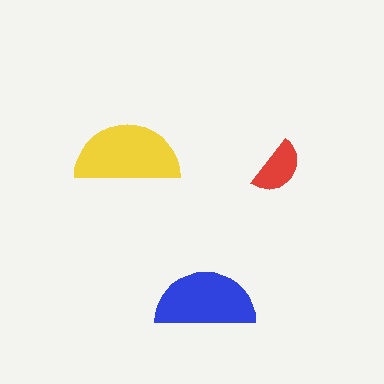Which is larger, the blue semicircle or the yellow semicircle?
The yellow one.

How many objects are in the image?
There are 3 objects in the image.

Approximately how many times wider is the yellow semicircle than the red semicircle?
About 2 times wider.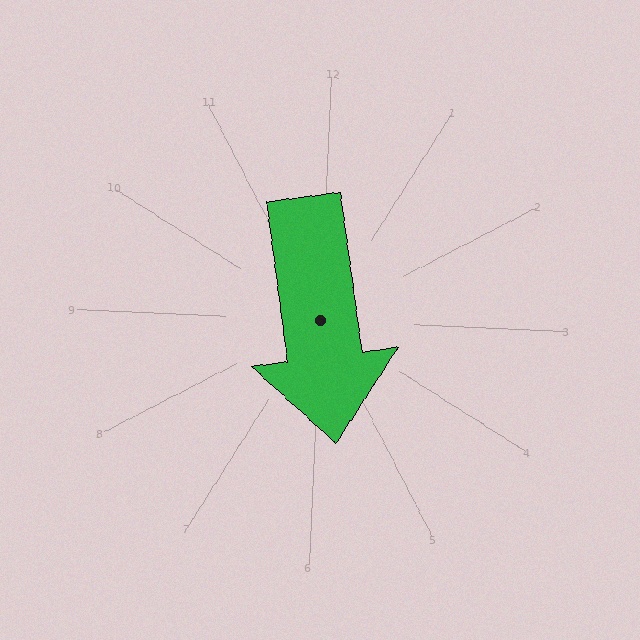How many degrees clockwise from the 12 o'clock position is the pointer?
Approximately 170 degrees.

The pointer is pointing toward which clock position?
Roughly 6 o'clock.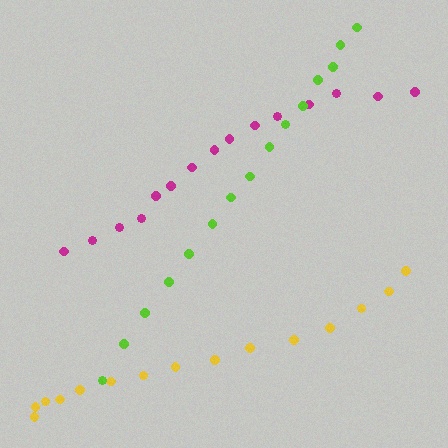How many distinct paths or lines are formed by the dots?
There are 3 distinct paths.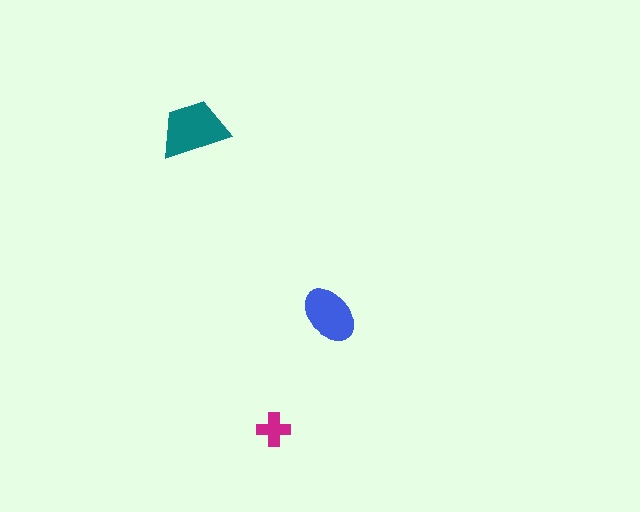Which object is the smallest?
The magenta cross.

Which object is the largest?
The teal trapezoid.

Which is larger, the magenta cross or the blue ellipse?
The blue ellipse.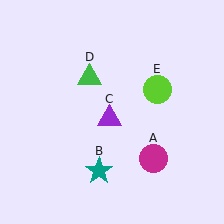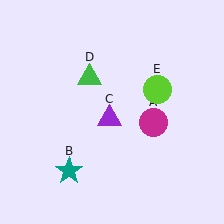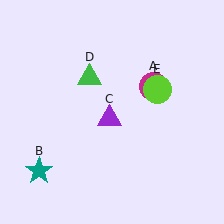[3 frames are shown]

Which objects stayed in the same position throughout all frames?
Purple triangle (object C) and green triangle (object D) and lime circle (object E) remained stationary.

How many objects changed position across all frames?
2 objects changed position: magenta circle (object A), teal star (object B).